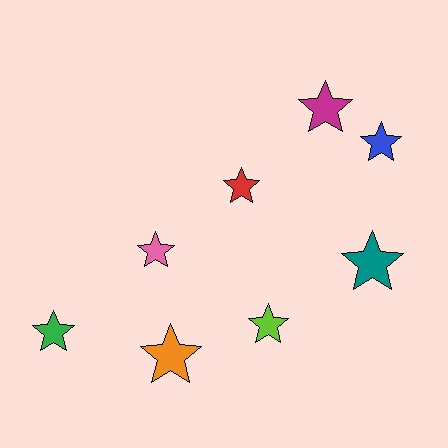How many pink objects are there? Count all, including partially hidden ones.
There is 1 pink object.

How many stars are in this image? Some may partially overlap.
There are 8 stars.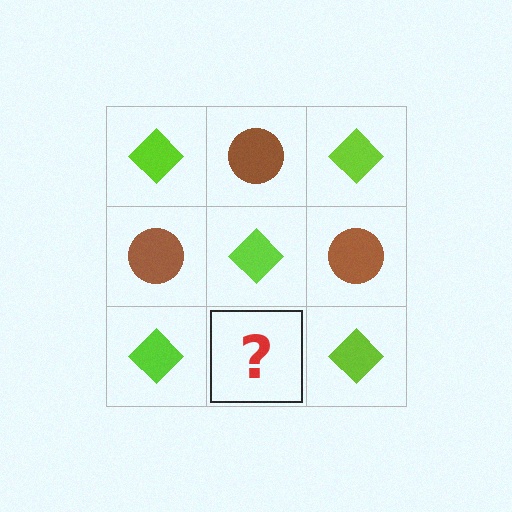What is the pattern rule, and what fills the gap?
The rule is that it alternates lime diamond and brown circle in a checkerboard pattern. The gap should be filled with a brown circle.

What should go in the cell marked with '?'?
The missing cell should contain a brown circle.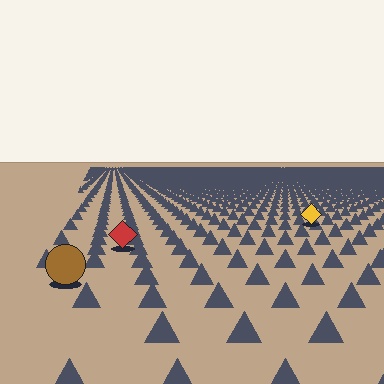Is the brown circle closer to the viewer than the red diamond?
Yes. The brown circle is closer — you can tell from the texture gradient: the ground texture is coarser near it.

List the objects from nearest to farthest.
From nearest to farthest: the brown circle, the red diamond, the yellow diamond.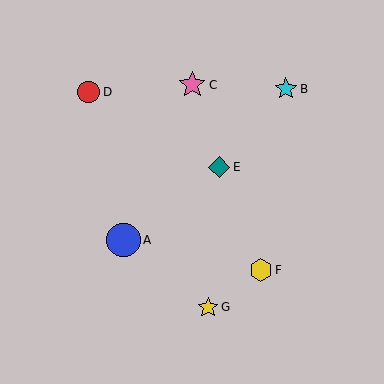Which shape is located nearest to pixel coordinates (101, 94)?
The red circle (labeled D) at (89, 92) is nearest to that location.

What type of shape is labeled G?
Shape G is a yellow star.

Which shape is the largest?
The blue circle (labeled A) is the largest.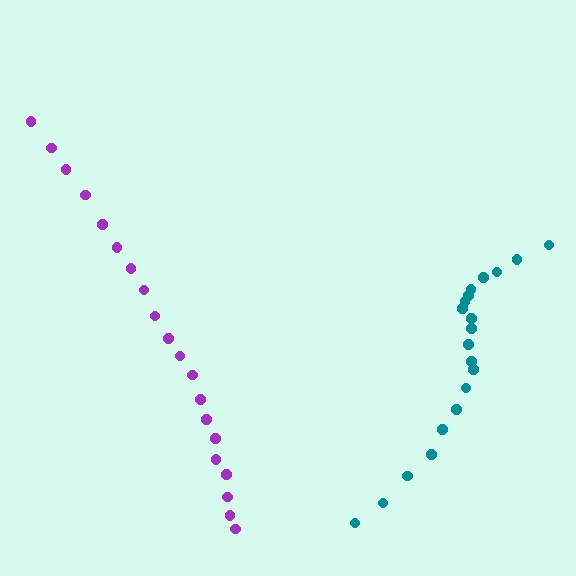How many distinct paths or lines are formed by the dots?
There are 2 distinct paths.